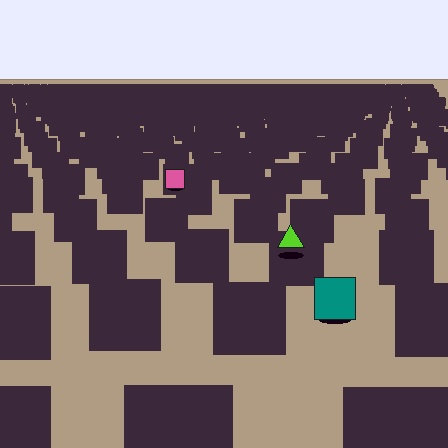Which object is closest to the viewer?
The teal square is closest. The texture marks near it are larger and more spread out.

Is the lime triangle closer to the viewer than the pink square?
Yes. The lime triangle is closer — you can tell from the texture gradient: the ground texture is coarser near it.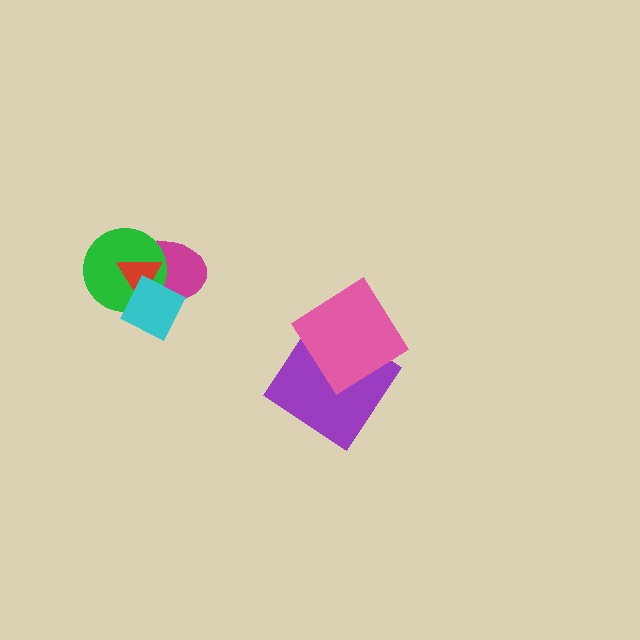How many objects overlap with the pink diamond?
1 object overlaps with the pink diamond.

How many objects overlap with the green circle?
3 objects overlap with the green circle.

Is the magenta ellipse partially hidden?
Yes, it is partially covered by another shape.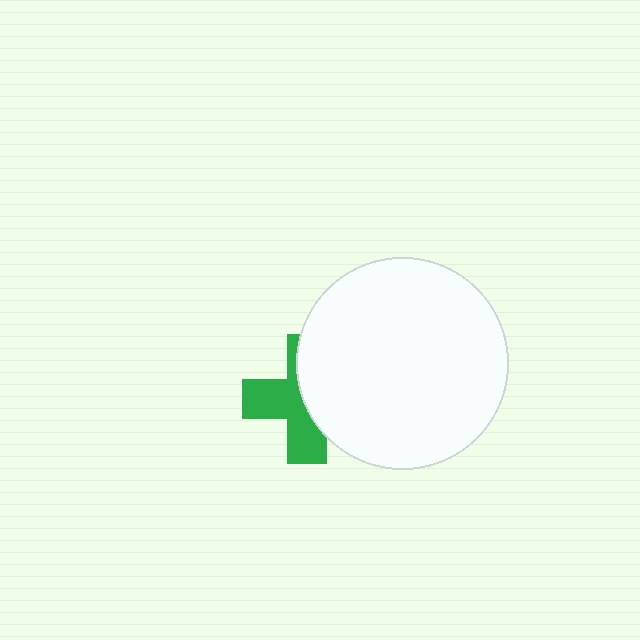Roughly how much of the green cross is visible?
About half of it is visible (roughly 51%).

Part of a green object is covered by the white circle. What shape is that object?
It is a cross.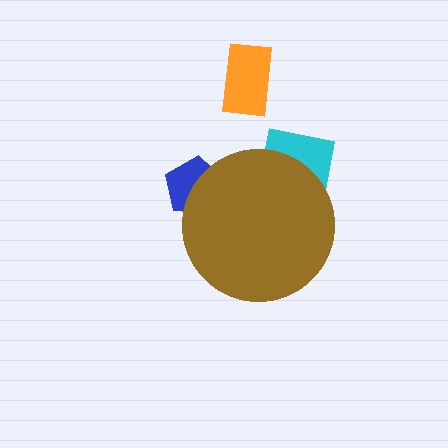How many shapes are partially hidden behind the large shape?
2 shapes are partially hidden.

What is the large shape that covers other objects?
A brown circle.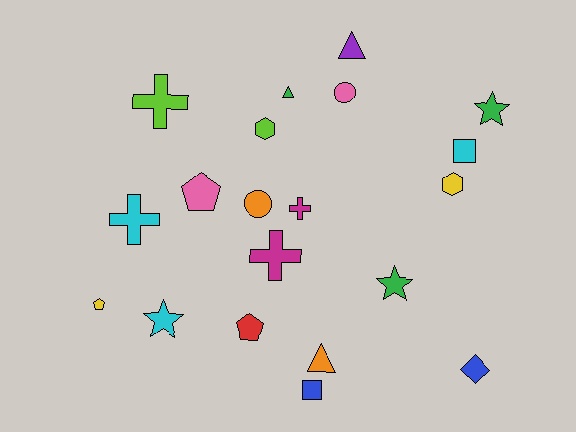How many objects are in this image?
There are 20 objects.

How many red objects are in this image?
There is 1 red object.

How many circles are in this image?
There are 2 circles.